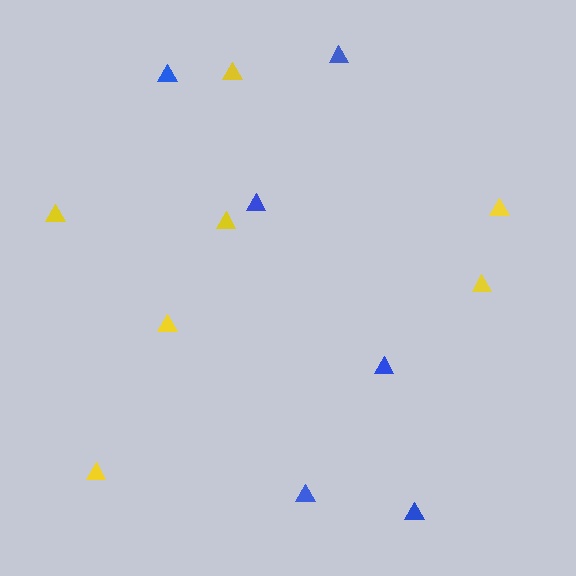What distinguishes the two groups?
There are 2 groups: one group of blue triangles (6) and one group of yellow triangles (7).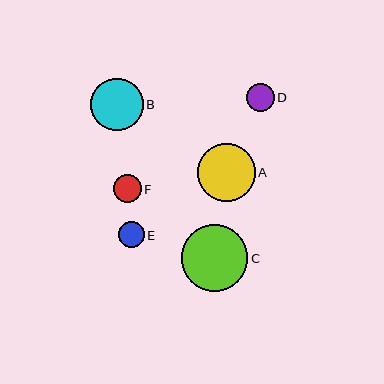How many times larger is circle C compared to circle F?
Circle C is approximately 2.4 times the size of circle F.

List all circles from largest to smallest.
From largest to smallest: C, A, B, F, D, E.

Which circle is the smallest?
Circle E is the smallest with a size of approximately 26 pixels.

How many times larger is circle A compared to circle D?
Circle A is approximately 2.1 times the size of circle D.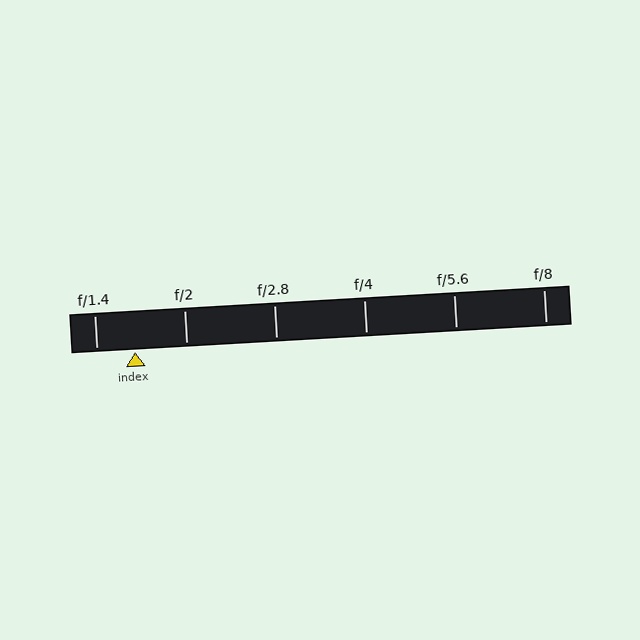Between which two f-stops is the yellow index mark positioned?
The index mark is between f/1.4 and f/2.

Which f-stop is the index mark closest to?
The index mark is closest to f/1.4.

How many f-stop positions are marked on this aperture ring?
There are 6 f-stop positions marked.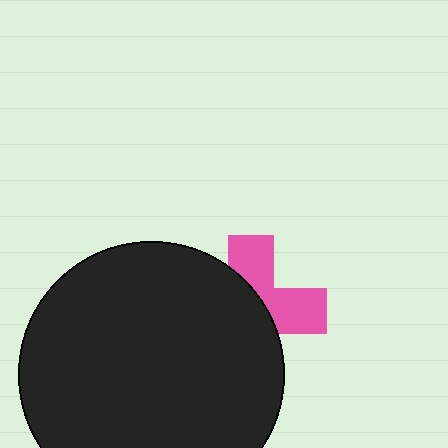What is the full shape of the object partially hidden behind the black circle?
The partially hidden object is a pink cross.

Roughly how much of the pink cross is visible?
A small part of it is visible (roughly 41%).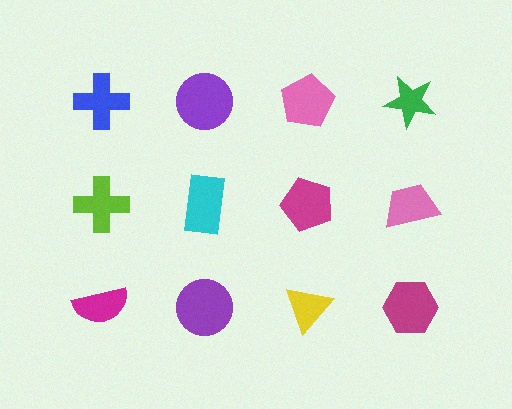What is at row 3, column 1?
A magenta semicircle.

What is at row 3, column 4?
A magenta hexagon.